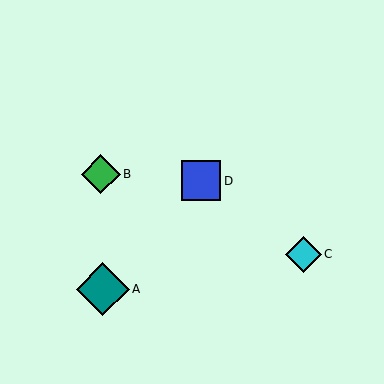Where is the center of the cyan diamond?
The center of the cyan diamond is at (303, 254).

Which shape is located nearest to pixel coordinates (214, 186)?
The blue square (labeled D) at (201, 181) is nearest to that location.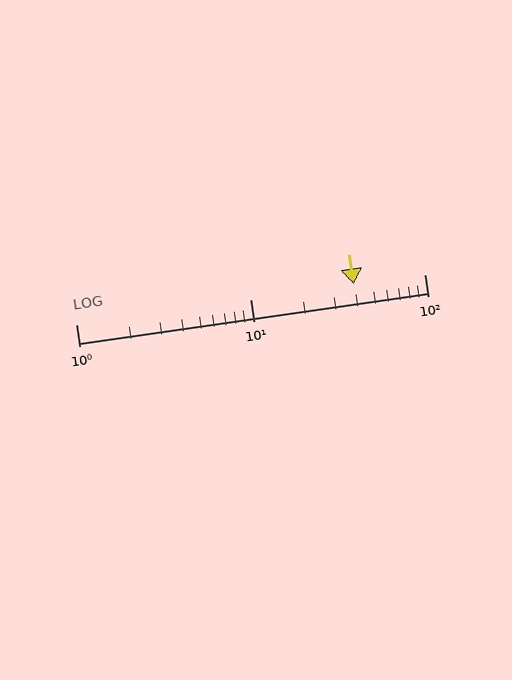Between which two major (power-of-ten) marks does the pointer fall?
The pointer is between 10 and 100.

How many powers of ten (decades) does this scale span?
The scale spans 2 decades, from 1 to 100.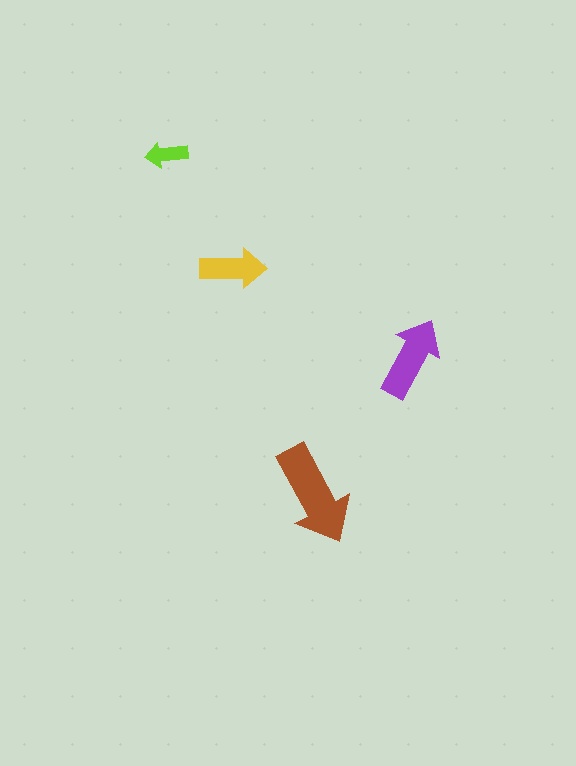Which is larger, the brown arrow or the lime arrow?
The brown one.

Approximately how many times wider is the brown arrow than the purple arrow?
About 1.5 times wider.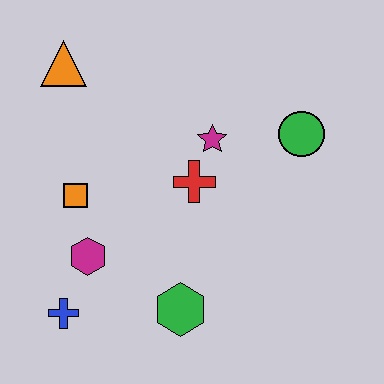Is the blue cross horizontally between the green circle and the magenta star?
No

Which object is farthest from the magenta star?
The blue cross is farthest from the magenta star.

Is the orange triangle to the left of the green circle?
Yes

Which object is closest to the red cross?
The magenta star is closest to the red cross.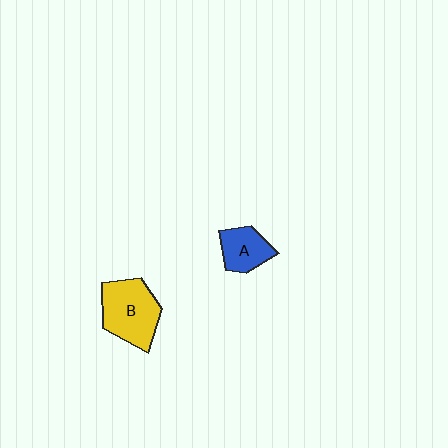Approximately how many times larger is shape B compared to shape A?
Approximately 1.7 times.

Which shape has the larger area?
Shape B (yellow).